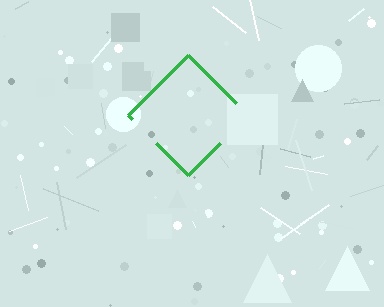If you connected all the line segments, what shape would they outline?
They would outline a diamond.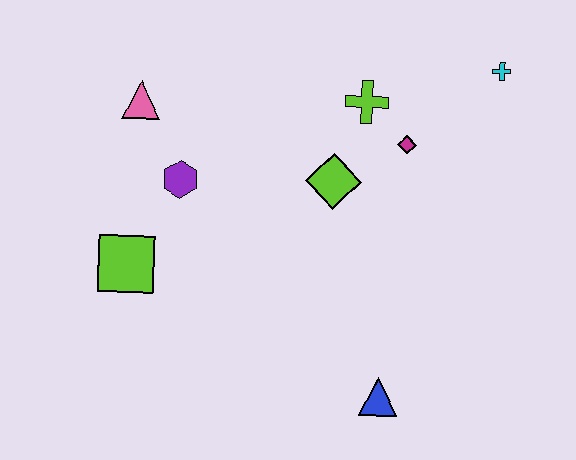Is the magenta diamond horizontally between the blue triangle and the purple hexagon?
No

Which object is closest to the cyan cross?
The magenta diamond is closest to the cyan cross.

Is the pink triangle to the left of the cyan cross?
Yes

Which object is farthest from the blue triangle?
The pink triangle is farthest from the blue triangle.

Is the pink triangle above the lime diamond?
Yes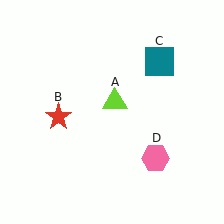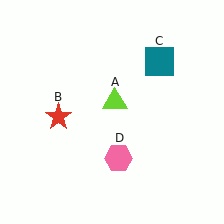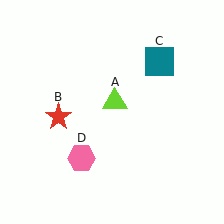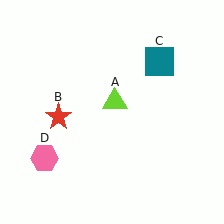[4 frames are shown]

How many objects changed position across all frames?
1 object changed position: pink hexagon (object D).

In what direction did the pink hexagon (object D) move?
The pink hexagon (object D) moved left.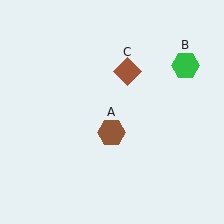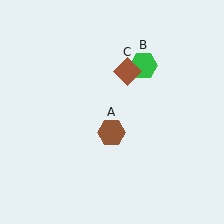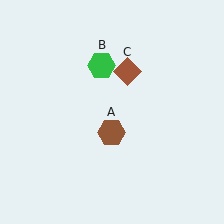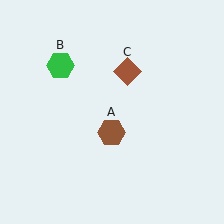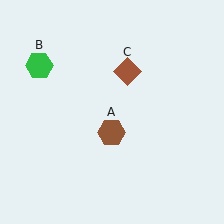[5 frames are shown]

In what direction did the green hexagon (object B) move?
The green hexagon (object B) moved left.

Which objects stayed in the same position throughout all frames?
Brown hexagon (object A) and brown diamond (object C) remained stationary.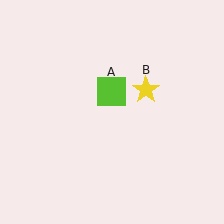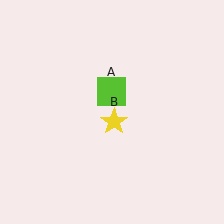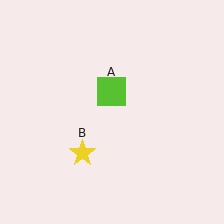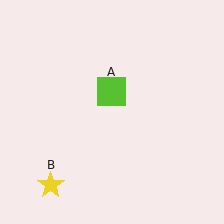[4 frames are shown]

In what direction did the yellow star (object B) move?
The yellow star (object B) moved down and to the left.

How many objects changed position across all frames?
1 object changed position: yellow star (object B).